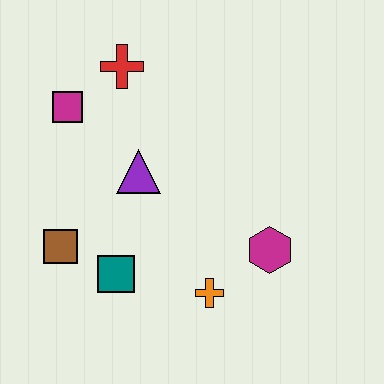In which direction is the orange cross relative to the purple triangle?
The orange cross is below the purple triangle.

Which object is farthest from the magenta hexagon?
The magenta square is farthest from the magenta hexagon.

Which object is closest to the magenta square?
The red cross is closest to the magenta square.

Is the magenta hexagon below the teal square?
No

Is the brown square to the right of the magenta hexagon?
No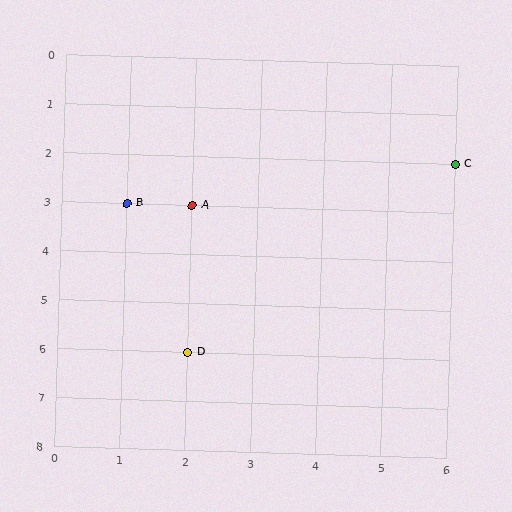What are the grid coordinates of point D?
Point D is at grid coordinates (2, 6).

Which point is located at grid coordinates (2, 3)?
Point A is at (2, 3).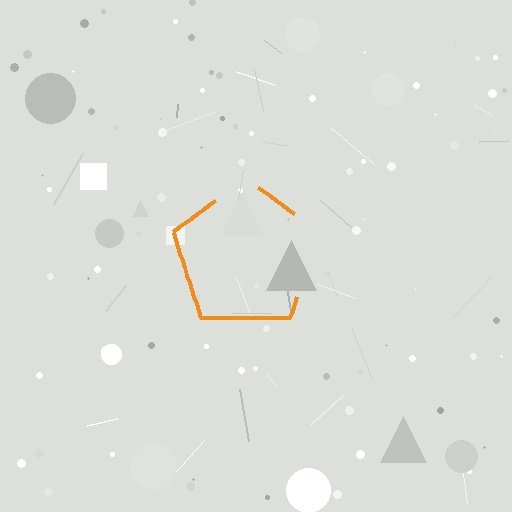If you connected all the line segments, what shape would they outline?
They would outline a pentagon.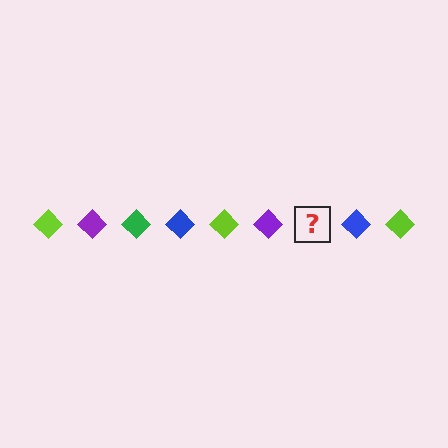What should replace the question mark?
The question mark should be replaced with a green diamond.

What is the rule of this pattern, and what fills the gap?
The rule is that the pattern cycles through lime, purple, green, blue diamonds. The gap should be filled with a green diamond.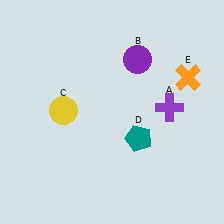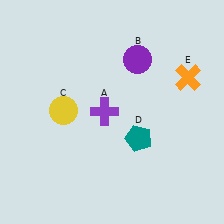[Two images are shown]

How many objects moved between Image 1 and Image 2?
1 object moved between the two images.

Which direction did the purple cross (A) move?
The purple cross (A) moved left.